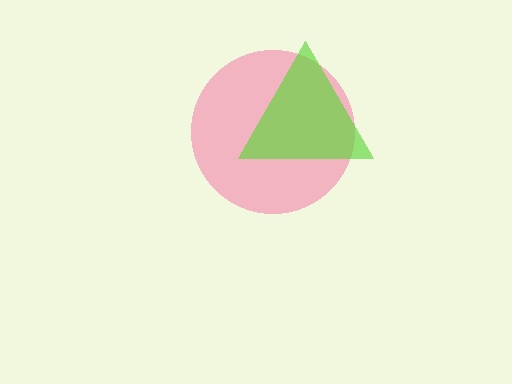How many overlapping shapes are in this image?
There are 2 overlapping shapes in the image.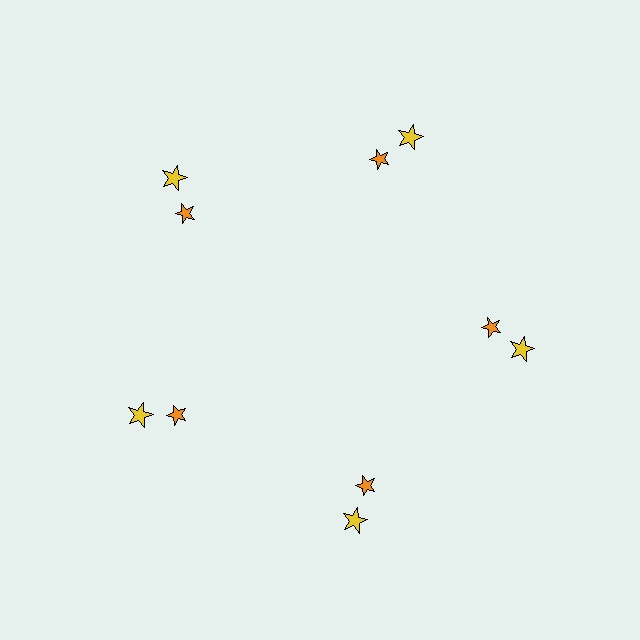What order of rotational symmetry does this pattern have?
This pattern has 5-fold rotational symmetry.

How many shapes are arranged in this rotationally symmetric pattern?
There are 10 shapes, arranged in 5 groups of 2.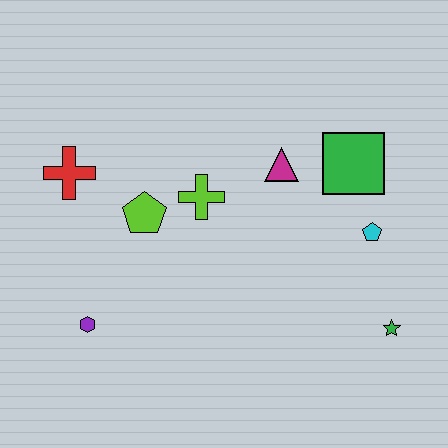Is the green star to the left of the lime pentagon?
No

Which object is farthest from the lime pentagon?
The green star is farthest from the lime pentagon.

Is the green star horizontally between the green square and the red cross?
No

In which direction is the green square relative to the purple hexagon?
The green square is to the right of the purple hexagon.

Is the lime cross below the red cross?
Yes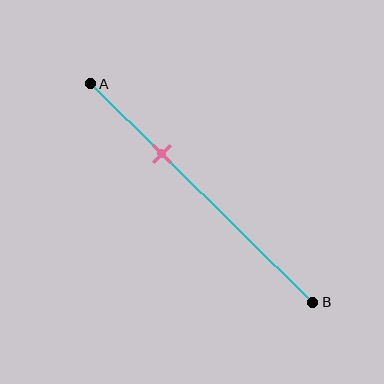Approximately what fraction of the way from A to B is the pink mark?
The pink mark is approximately 30% of the way from A to B.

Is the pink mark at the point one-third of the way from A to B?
Yes, the mark is approximately at the one-third point.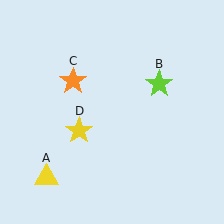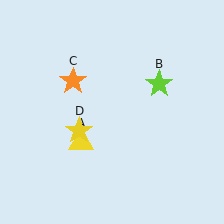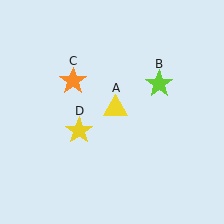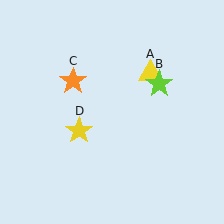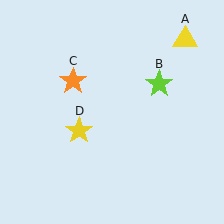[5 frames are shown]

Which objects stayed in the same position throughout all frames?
Lime star (object B) and orange star (object C) and yellow star (object D) remained stationary.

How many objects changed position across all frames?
1 object changed position: yellow triangle (object A).